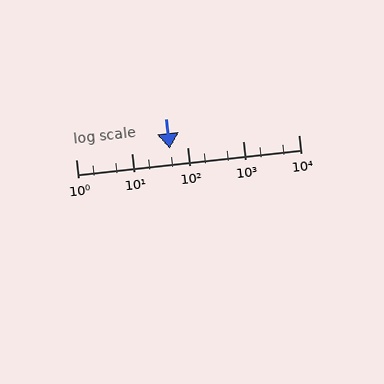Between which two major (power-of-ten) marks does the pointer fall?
The pointer is between 10 and 100.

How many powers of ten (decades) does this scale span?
The scale spans 4 decades, from 1 to 10000.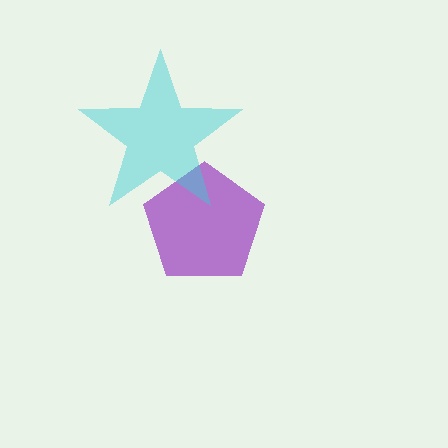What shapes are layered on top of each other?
The layered shapes are: a purple pentagon, a cyan star.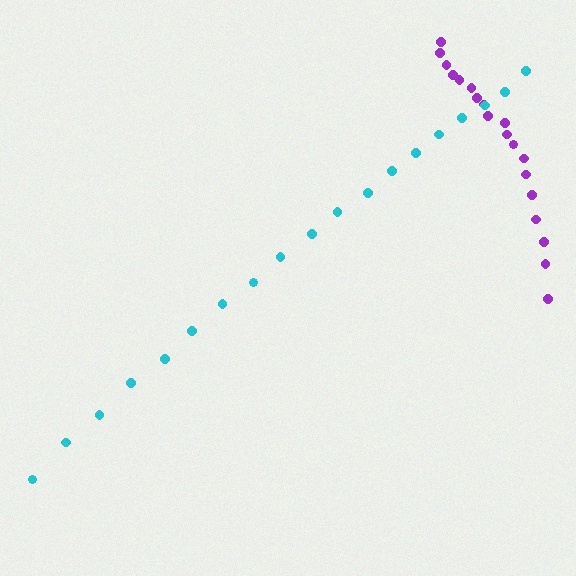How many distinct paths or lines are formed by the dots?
There are 2 distinct paths.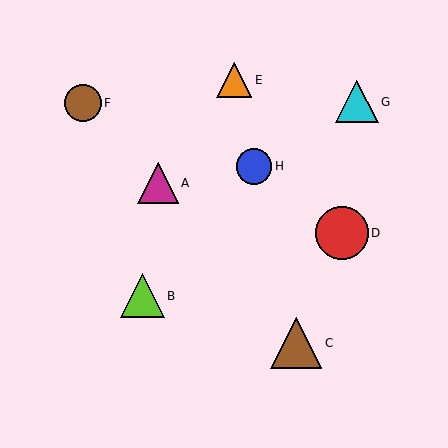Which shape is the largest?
The red circle (labeled D) is the largest.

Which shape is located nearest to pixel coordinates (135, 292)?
The lime triangle (labeled B) at (142, 296) is nearest to that location.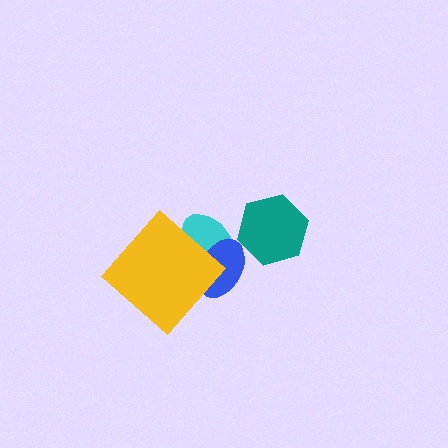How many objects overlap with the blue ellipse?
2 objects overlap with the blue ellipse.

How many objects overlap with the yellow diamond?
2 objects overlap with the yellow diamond.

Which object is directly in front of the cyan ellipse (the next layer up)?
The blue ellipse is directly in front of the cyan ellipse.